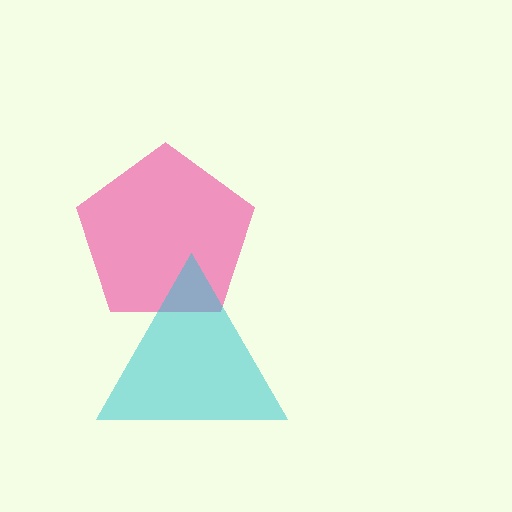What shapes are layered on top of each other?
The layered shapes are: a pink pentagon, a cyan triangle.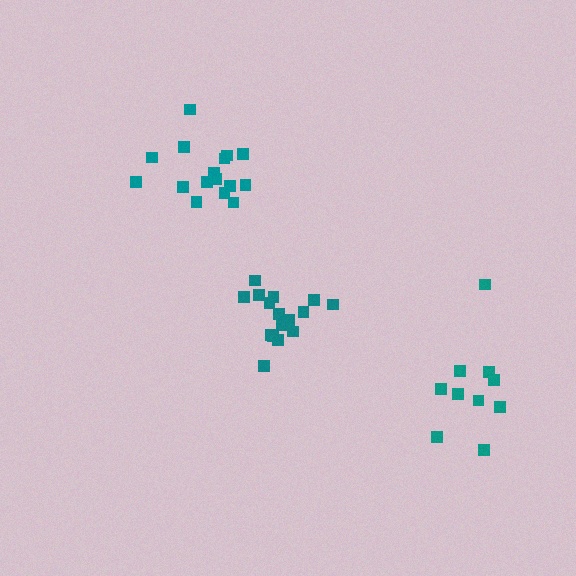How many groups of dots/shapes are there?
There are 3 groups.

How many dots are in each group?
Group 1: 16 dots, Group 2: 16 dots, Group 3: 10 dots (42 total).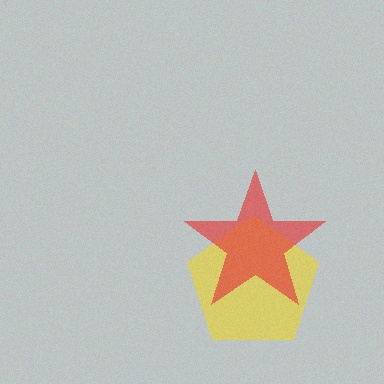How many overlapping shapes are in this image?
There are 2 overlapping shapes in the image.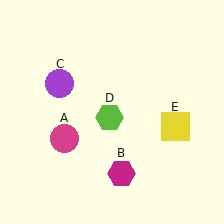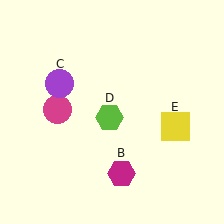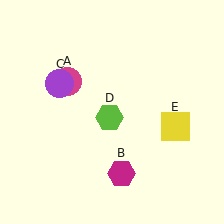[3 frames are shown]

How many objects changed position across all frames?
1 object changed position: magenta circle (object A).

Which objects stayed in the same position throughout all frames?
Magenta hexagon (object B) and purple circle (object C) and lime hexagon (object D) and yellow square (object E) remained stationary.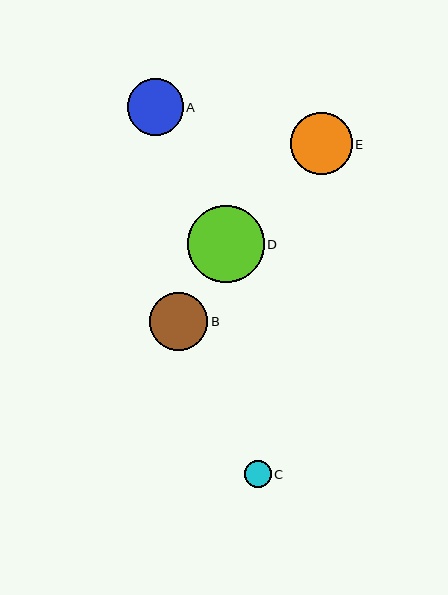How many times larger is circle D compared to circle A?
Circle D is approximately 1.4 times the size of circle A.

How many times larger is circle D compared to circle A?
Circle D is approximately 1.4 times the size of circle A.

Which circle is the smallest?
Circle C is the smallest with a size of approximately 27 pixels.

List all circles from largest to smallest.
From largest to smallest: D, E, B, A, C.